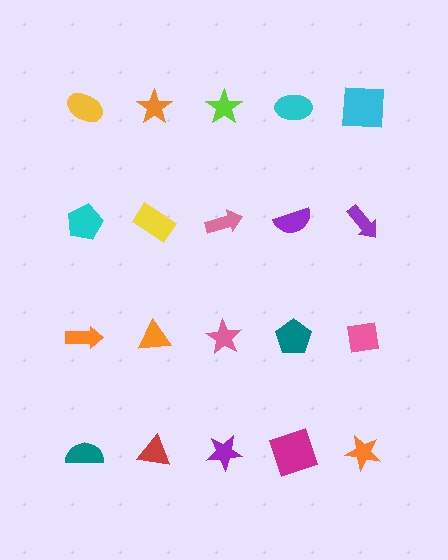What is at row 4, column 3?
A purple star.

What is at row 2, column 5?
A purple arrow.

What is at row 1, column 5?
A cyan square.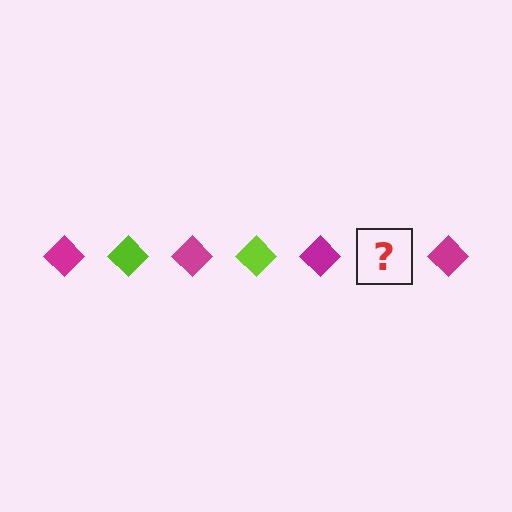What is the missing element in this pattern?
The missing element is a lime diamond.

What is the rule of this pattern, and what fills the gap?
The rule is that the pattern cycles through magenta, lime diamonds. The gap should be filled with a lime diamond.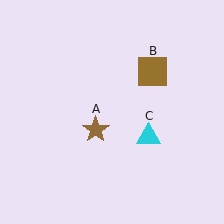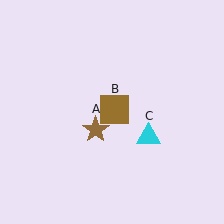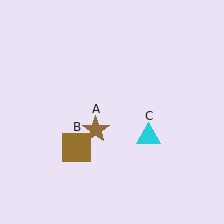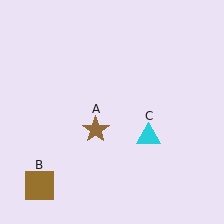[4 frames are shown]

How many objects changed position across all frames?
1 object changed position: brown square (object B).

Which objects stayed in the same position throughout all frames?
Brown star (object A) and cyan triangle (object C) remained stationary.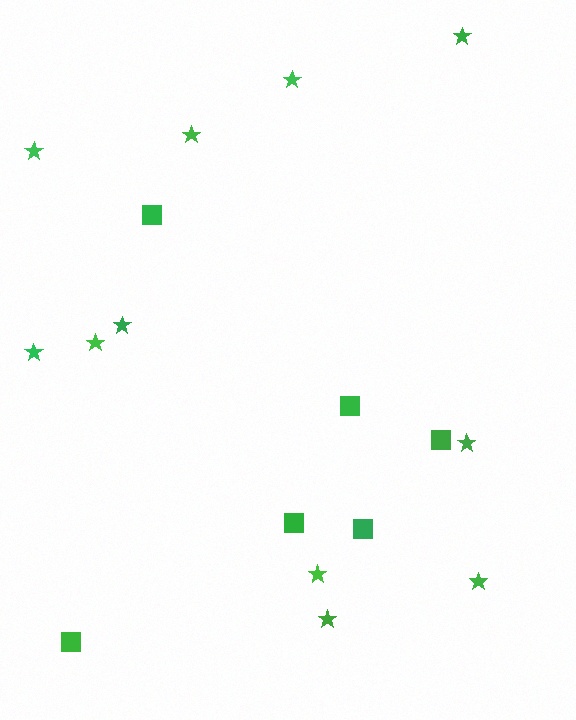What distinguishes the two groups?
There are 2 groups: one group of stars (11) and one group of squares (6).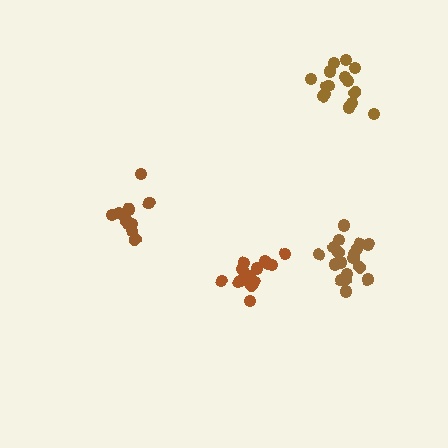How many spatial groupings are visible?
There are 4 spatial groupings.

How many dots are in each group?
Group 1: 18 dots, Group 2: 16 dots, Group 3: 15 dots, Group 4: 12 dots (61 total).